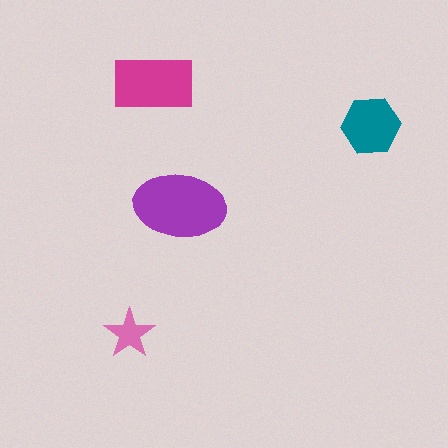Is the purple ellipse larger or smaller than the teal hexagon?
Larger.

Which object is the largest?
The purple ellipse.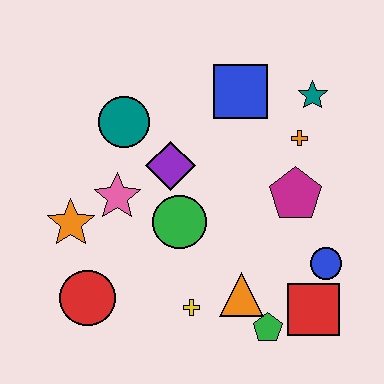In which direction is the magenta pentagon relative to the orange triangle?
The magenta pentagon is above the orange triangle.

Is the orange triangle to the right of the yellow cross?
Yes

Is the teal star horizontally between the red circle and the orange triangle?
No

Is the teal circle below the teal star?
Yes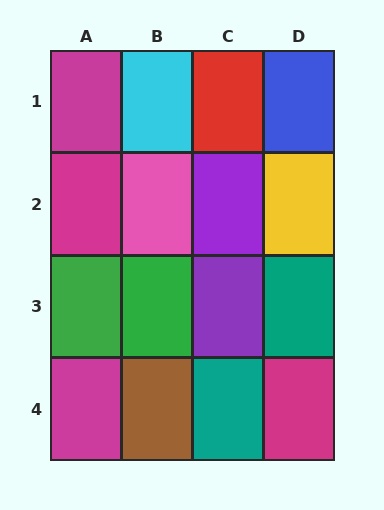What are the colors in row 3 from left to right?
Green, green, purple, teal.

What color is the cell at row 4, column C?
Teal.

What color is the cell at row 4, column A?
Magenta.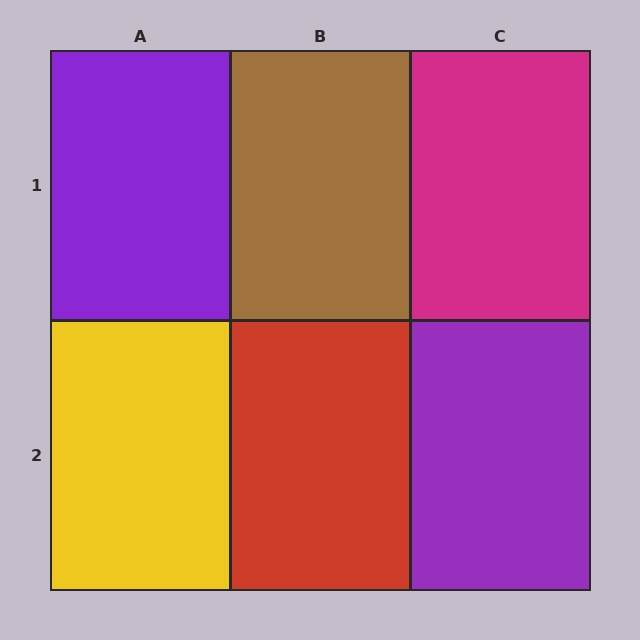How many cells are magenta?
1 cell is magenta.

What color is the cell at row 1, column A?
Purple.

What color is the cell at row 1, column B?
Brown.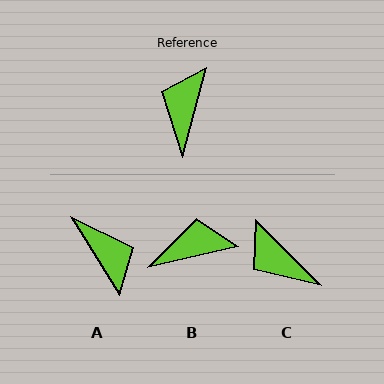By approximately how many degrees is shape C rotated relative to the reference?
Approximately 59 degrees counter-clockwise.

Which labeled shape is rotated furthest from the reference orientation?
A, about 134 degrees away.